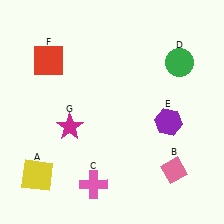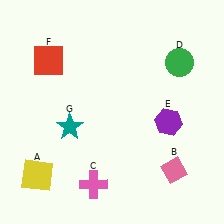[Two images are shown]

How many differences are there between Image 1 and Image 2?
There is 1 difference between the two images.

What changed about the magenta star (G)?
In Image 1, G is magenta. In Image 2, it changed to teal.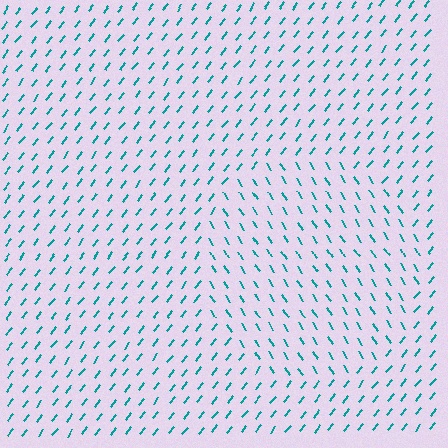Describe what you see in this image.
The image is filled with small teal line segments. A circle region in the image has lines oriented differently from the surrounding lines, creating a visible texture boundary.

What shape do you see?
I see a circle.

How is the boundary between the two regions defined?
The boundary is defined purely by a change in line orientation (approximately 70 degrees difference). All lines are the same color and thickness.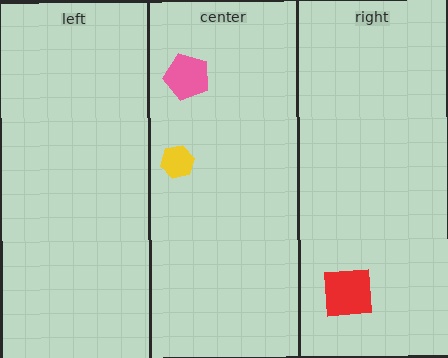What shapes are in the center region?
The yellow hexagon, the pink pentagon.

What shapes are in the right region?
The red square.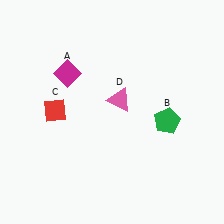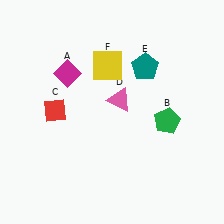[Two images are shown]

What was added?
A teal pentagon (E), a yellow square (F) were added in Image 2.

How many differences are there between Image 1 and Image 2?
There are 2 differences between the two images.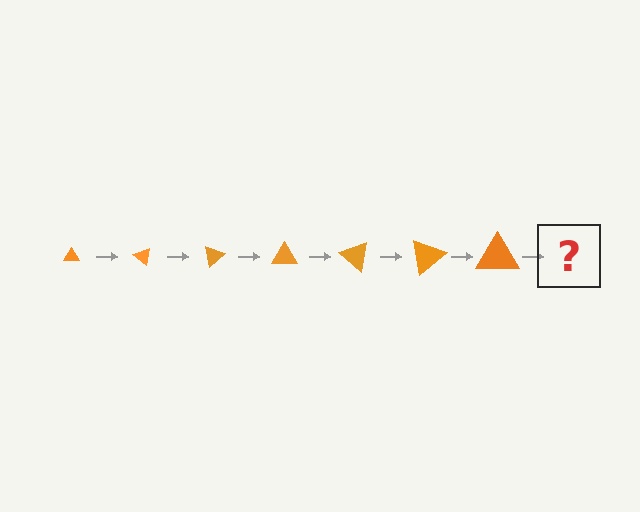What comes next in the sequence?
The next element should be a triangle, larger than the previous one and rotated 280 degrees from the start.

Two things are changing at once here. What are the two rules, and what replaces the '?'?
The two rules are that the triangle grows larger each step and it rotates 40 degrees each step. The '?' should be a triangle, larger than the previous one and rotated 280 degrees from the start.